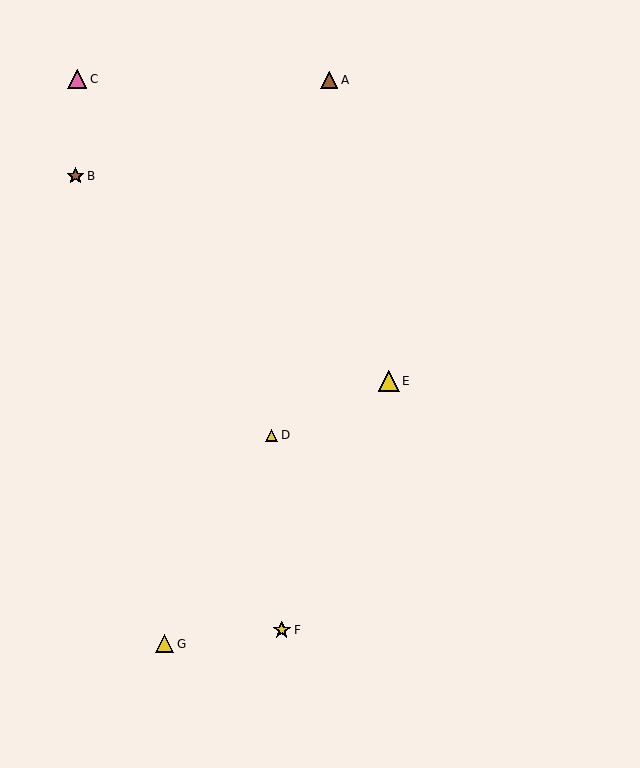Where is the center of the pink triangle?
The center of the pink triangle is at (77, 79).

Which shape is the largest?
The yellow triangle (labeled E) is the largest.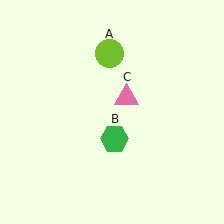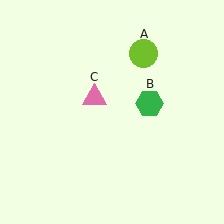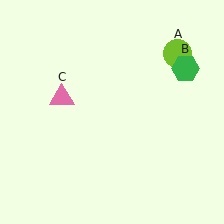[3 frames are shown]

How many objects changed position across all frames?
3 objects changed position: lime circle (object A), green hexagon (object B), pink triangle (object C).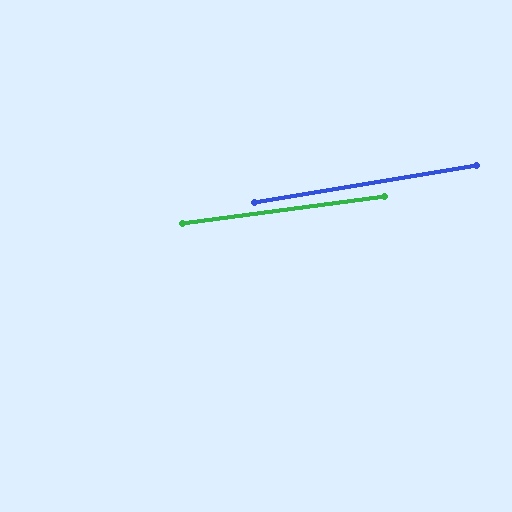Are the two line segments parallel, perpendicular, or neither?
Parallel — their directions differ by only 1.8°.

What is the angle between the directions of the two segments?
Approximately 2 degrees.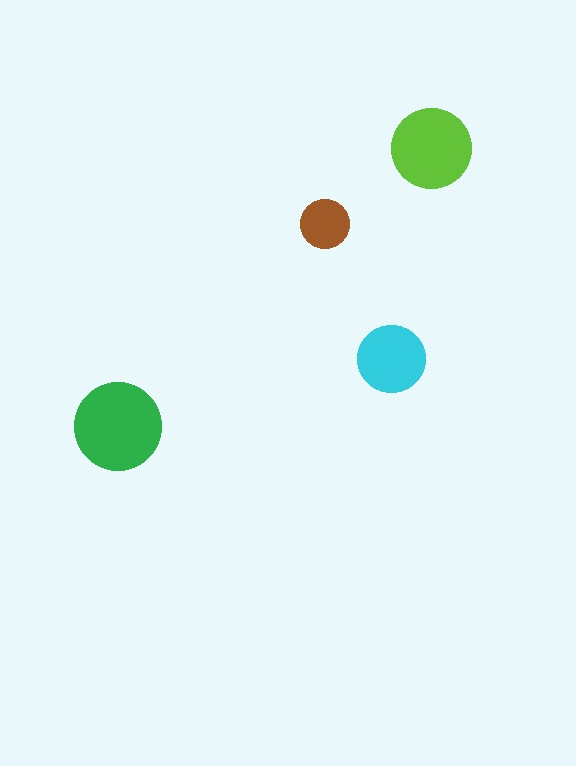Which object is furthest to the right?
The lime circle is rightmost.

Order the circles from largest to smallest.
the green one, the lime one, the cyan one, the brown one.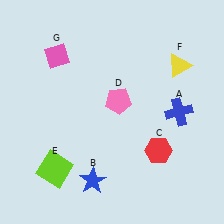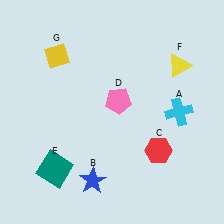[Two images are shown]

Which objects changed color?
A changed from blue to cyan. E changed from lime to teal. G changed from pink to yellow.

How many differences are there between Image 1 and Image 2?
There are 3 differences between the two images.